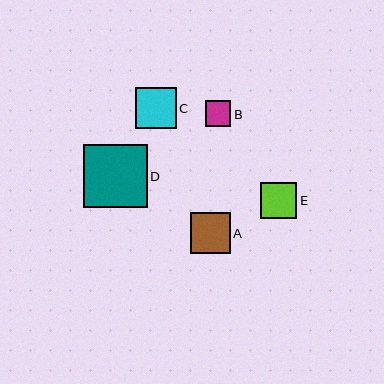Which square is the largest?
Square D is the largest with a size of approximately 63 pixels.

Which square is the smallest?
Square B is the smallest with a size of approximately 25 pixels.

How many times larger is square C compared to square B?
Square C is approximately 1.6 times the size of square B.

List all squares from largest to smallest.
From largest to smallest: D, C, A, E, B.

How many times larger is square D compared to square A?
Square D is approximately 1.6 times the size of square A.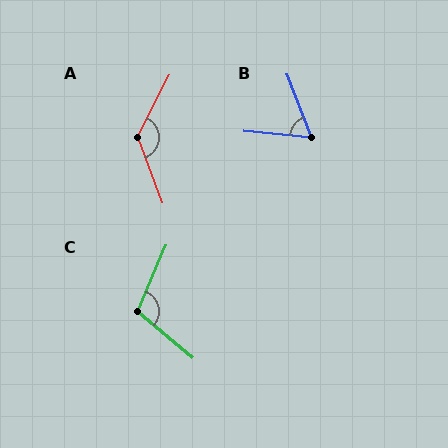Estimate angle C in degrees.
Approximately 107 degrees.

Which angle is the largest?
A, at approximately 132 degrees.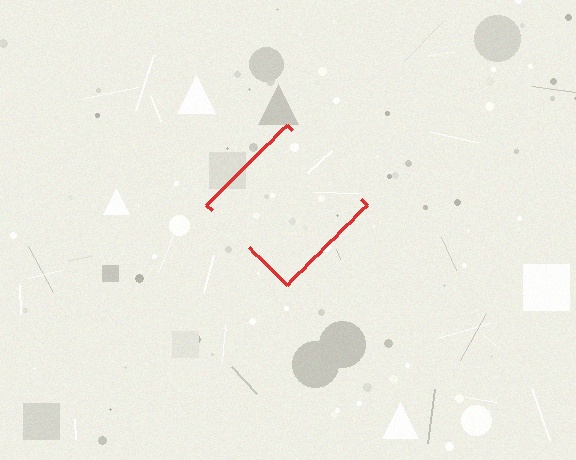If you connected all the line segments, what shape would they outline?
They would outline a diamond.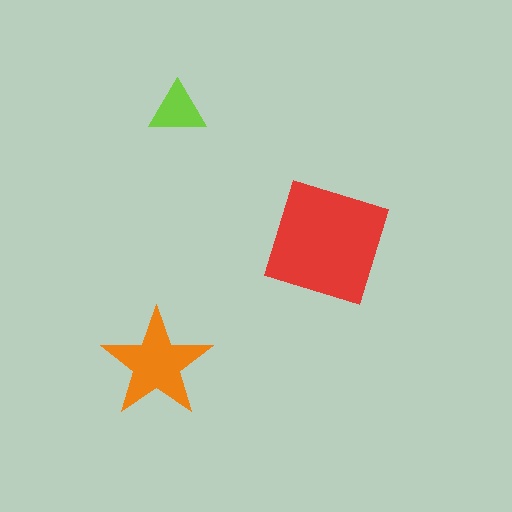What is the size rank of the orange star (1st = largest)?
2nd.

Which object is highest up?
The lime triangle is topmost.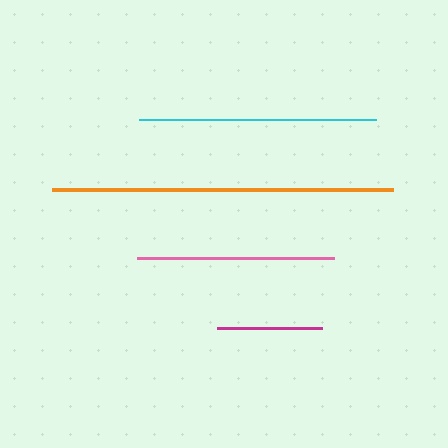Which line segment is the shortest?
The magenta line is the shortest at approximately 105 pixels.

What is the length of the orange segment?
The orange segment is approximately 341 pixels long.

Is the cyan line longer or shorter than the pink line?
The cyan line is longer than the pink line.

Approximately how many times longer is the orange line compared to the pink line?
The orange line is approximately 1.7 times the length of the pink line.